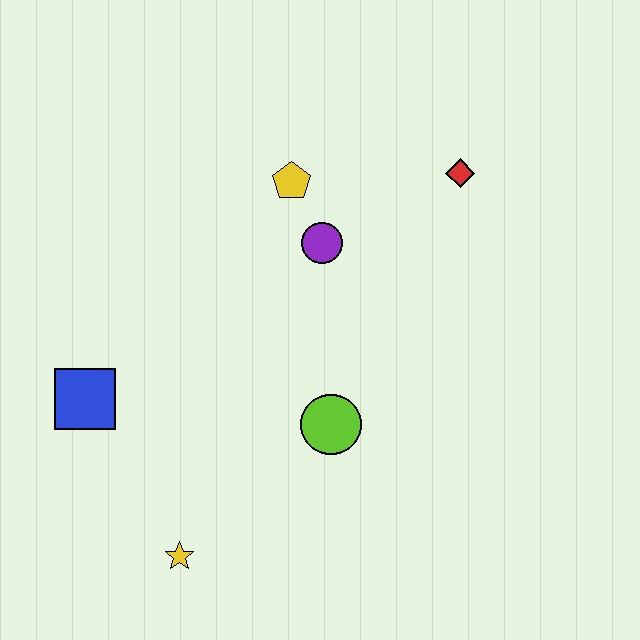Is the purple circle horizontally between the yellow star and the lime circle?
Yes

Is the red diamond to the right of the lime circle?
Yes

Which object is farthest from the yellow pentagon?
The yellow star is farthest from the yellow pentagon.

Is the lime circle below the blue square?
Yes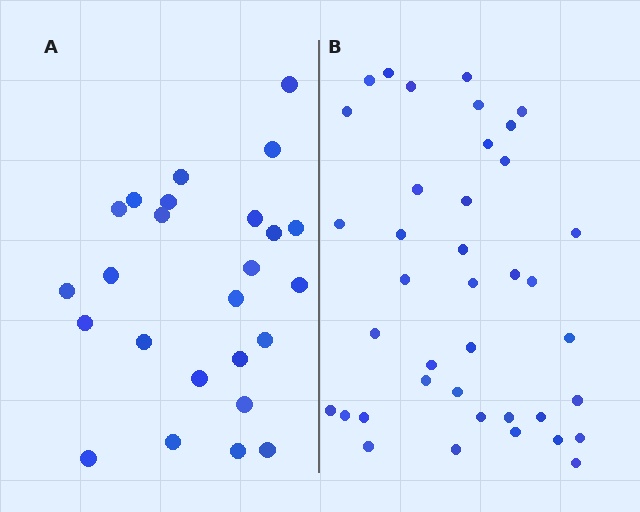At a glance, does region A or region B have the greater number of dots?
Region B (the right region) has more dots.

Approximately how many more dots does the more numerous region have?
Region B has approximately 15 more dots than region A.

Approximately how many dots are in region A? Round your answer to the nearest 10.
About 20 dots. (The exact count is 25, which rounds to 20.)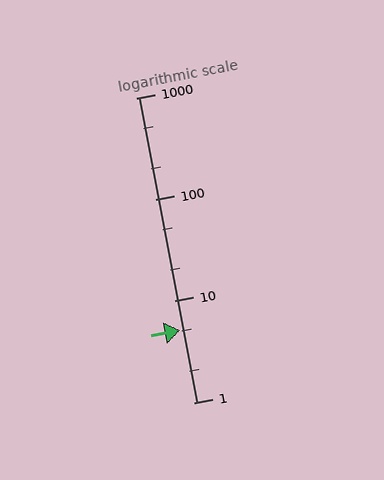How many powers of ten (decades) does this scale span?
The scale spans 3 decades, from 1 to 1000.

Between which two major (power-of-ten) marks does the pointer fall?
The pointer is between 1 and 10.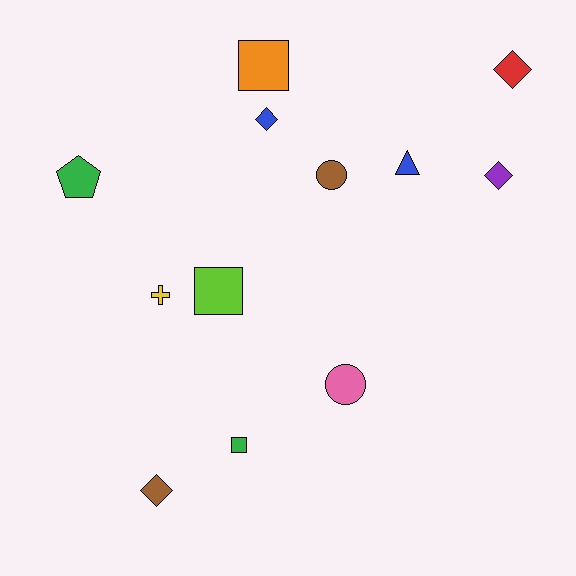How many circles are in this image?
There are 2 circles.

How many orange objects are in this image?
There is 1 orange object.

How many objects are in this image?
There are 12 objects.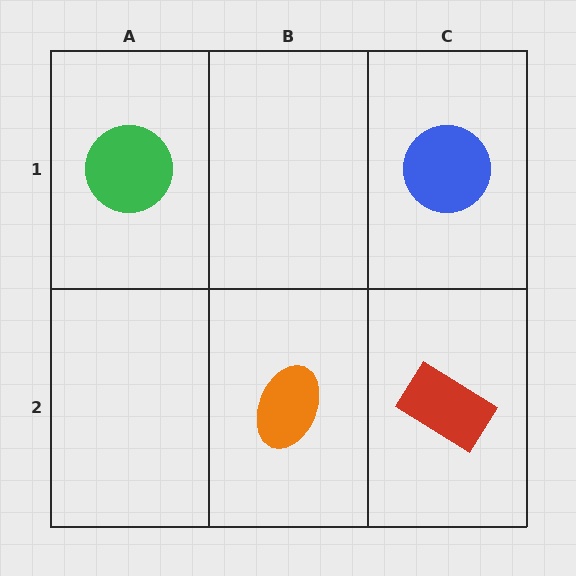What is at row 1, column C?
A blue circle.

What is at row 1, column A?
A green circle.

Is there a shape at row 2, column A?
No, that cell is empty.